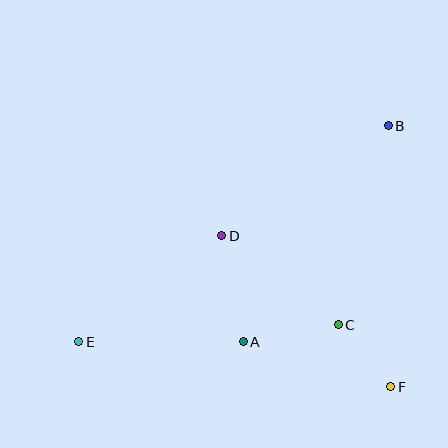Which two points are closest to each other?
Points C and F are closest to each other.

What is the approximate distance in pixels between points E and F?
The distance between E and F is approximately 315 pixels.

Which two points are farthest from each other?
Points B and E are farthest from each other.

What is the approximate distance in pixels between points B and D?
The distance between B and D is approximately 200 pixels.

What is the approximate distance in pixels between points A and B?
The distance between A and B is approximately 260 pixels.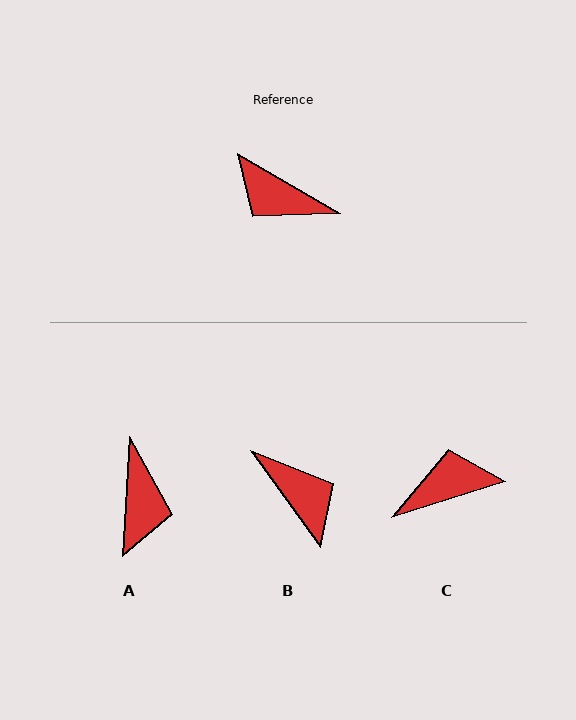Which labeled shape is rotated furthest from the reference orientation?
B, about 156 degrees away.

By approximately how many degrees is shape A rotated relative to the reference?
Approximately 117 degrees counter-clockwise.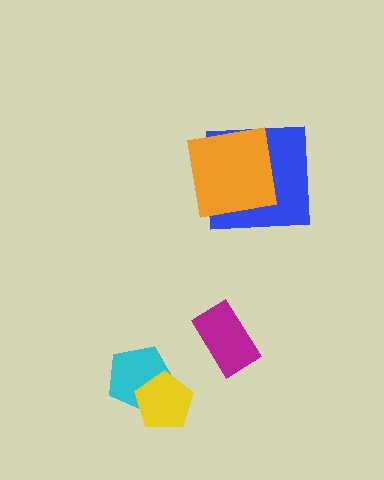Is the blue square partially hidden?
Yes, it is partially covered by another shape.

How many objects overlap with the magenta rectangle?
0 objects overlap with the magenta rectangle.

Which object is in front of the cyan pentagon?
The yellow pentagon is in front of the cyan pentagon.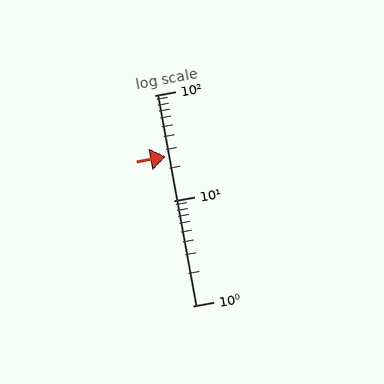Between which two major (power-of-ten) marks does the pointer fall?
The pointer is between 10 and 100.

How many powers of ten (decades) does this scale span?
The scale spans 2 decades, from 1 to 100.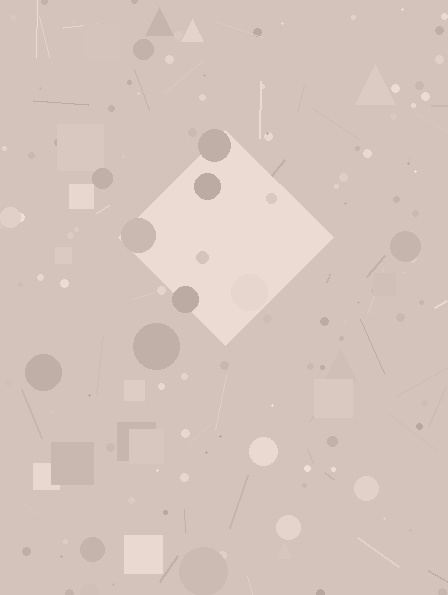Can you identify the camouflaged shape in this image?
The camouflaged shape is a diamond.